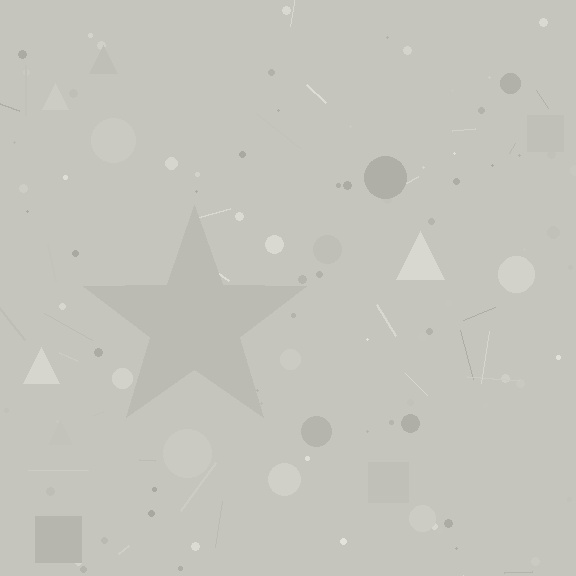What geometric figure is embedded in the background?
A star is embedded in the background.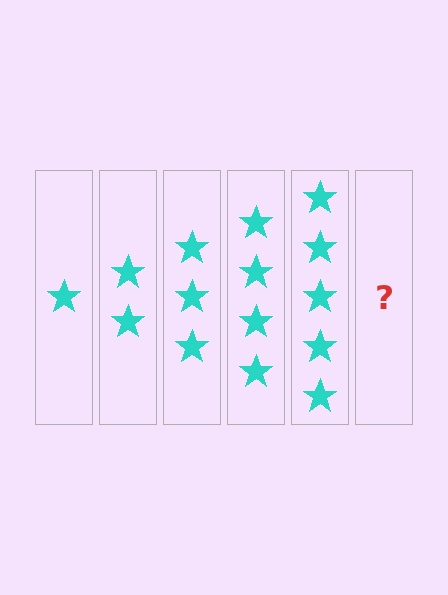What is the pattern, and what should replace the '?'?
The pattern is that each step adds one more star. The '?' should be 6 stars.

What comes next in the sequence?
The next element should be 6 stars.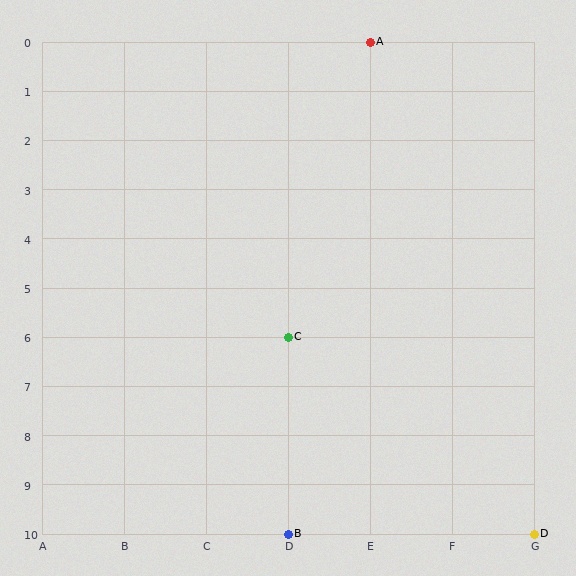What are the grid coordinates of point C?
Point C is at grid coordinates (D, 6).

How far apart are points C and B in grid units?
Points C and B are 4 rows apart.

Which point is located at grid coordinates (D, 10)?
Point B is at (D, 10).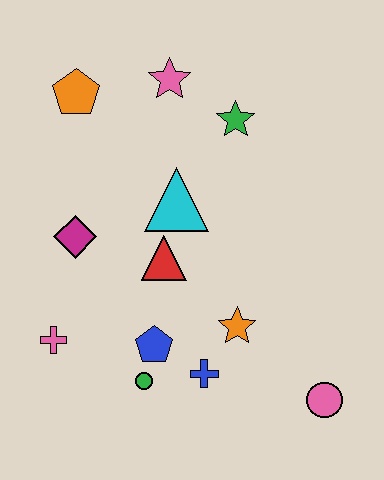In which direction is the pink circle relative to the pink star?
The pink circle is below the pink star.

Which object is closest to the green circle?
The blue pentagon is closest to the green circle.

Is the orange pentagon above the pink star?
No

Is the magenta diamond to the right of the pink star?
No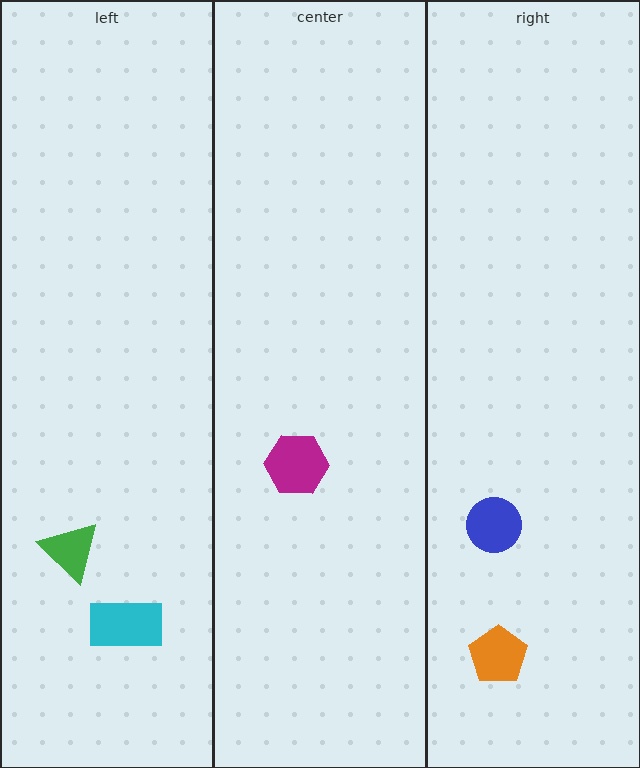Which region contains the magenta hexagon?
The center region.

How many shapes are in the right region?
2.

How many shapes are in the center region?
1.